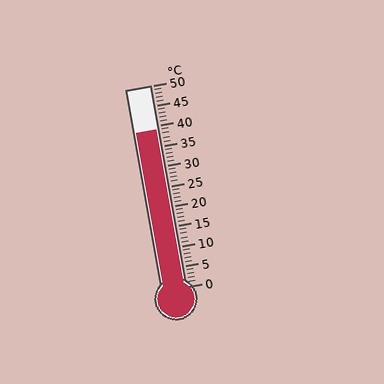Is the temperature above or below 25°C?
The temperature is above 25°C.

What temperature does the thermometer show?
The thermometer shows approximately 39°C.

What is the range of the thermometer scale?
The thermometer scale ranges from 0°C to 50°C.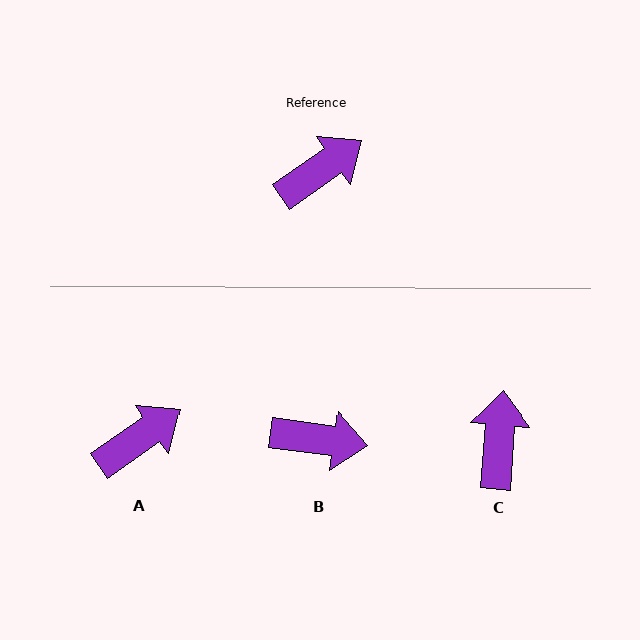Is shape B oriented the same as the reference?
No, it is off by about 42 degrees.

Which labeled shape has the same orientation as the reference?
A.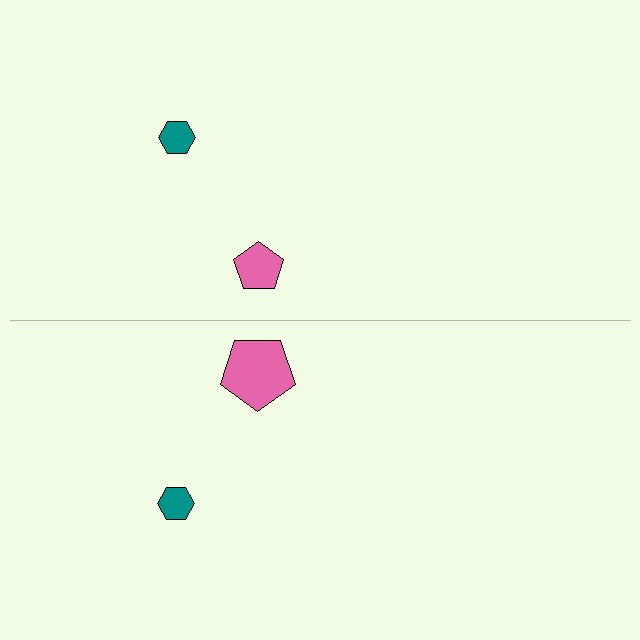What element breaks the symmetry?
The pink pentagon on the bottom side has a different size than its mirror counterpart.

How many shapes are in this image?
There are 4 shapes in this image.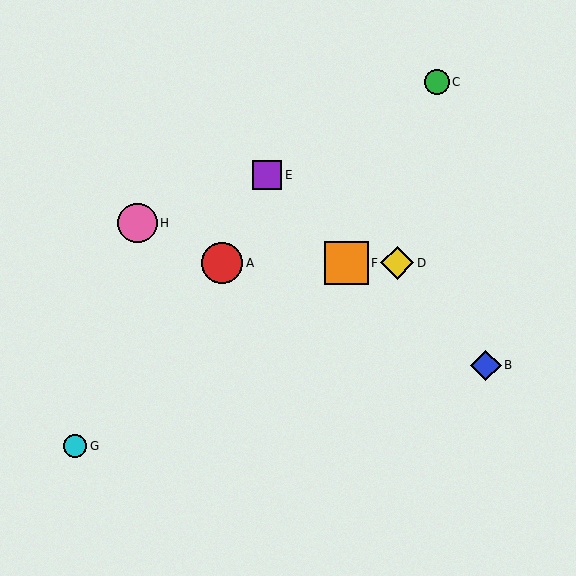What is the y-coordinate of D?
Object D is at y≈263.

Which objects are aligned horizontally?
Objects A, D, F are aligned horizontally.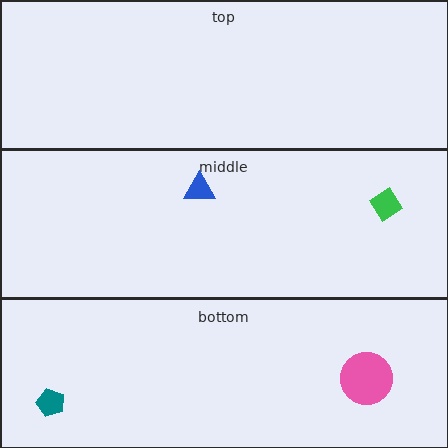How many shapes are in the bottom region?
2.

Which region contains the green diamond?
The middle region.